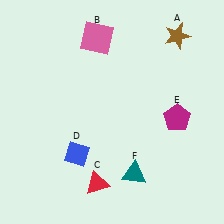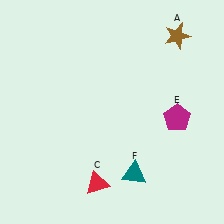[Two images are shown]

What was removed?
The blue diamond (D), the pink square (B) were removed in Image 2.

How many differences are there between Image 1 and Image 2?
There are 2 differences between the two images.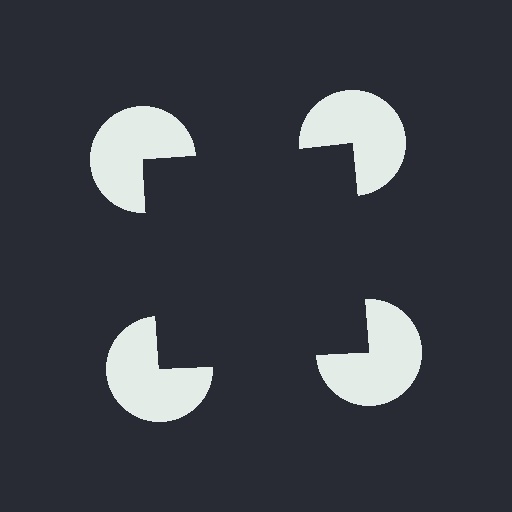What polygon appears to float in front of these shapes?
An illusory square — its edges are inferred from the aligned wedge cuts in the pac-man discs, not physically drawn.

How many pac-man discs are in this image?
There are 4 — one at each vertex of the illusory square.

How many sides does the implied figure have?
4 sides.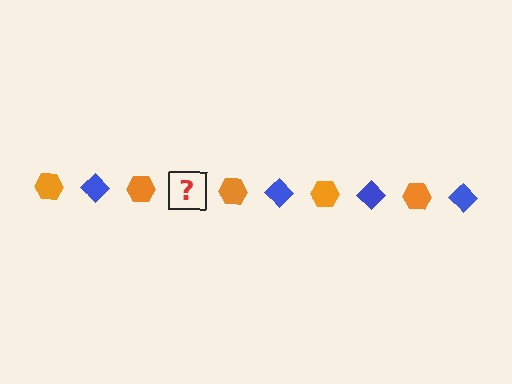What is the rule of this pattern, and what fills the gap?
The rule is that the pattern alternates between orange hexagon and blue diamond. The gap should be filled with a blue diamond.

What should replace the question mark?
The question mark should be replaced with a blue diamond.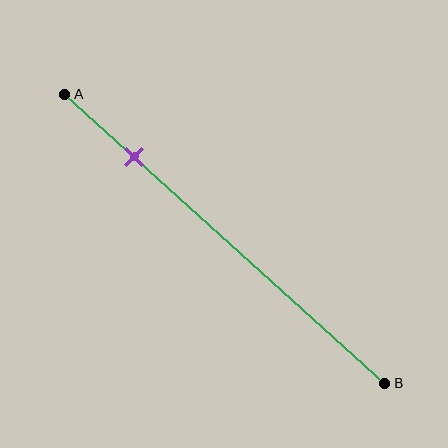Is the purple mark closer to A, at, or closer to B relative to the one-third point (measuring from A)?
The purple mark is closer to point A than the one-third point of segment AB.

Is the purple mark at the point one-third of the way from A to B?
No, the mark is at about 20% from A, not at the 33% one-third point.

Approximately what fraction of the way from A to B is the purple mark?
The purple mark is approximately 20% of the way from A to B.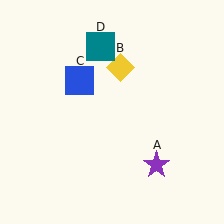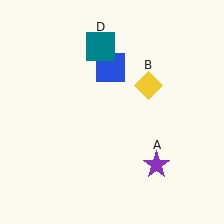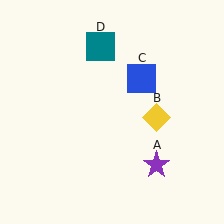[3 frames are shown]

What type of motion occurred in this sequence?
The yellow diamond (object B), blue square (object C) rotated clockwise around the center of the scene.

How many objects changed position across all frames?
2 objects changed position: yellow diamond (object B), blue square (object C).